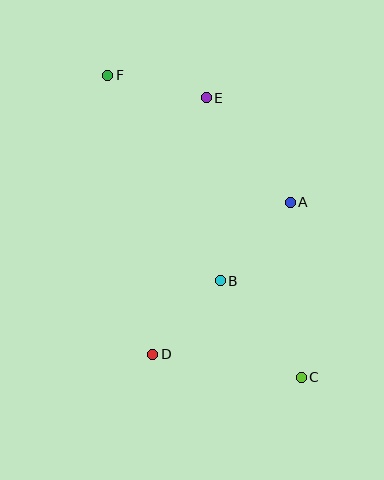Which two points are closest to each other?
Points B and D are closest to each other.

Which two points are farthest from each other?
Points C and F are farthest from each other.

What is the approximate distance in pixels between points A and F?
The distance between A and F is approximately 222 pixels.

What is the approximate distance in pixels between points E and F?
The distance between E and F is approximately 101 pixels.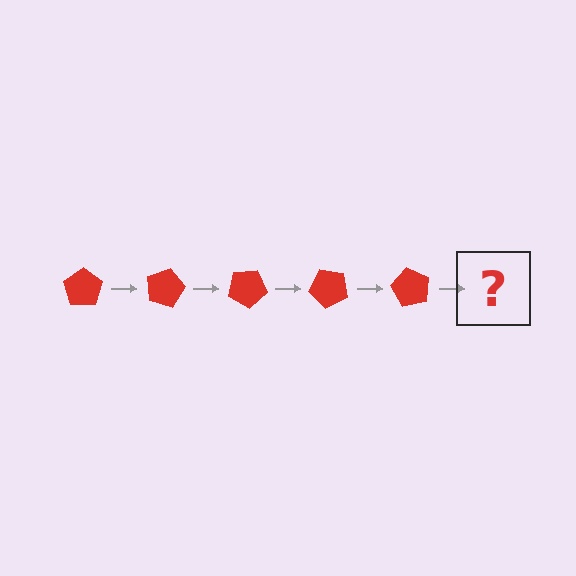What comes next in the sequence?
The next element should be a red pentagon rotated 75 degrees.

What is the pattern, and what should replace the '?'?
The pattern is that the pentagon rotates 15 degrees each step. The '?' should be a red pentagon rotated 75 degrees.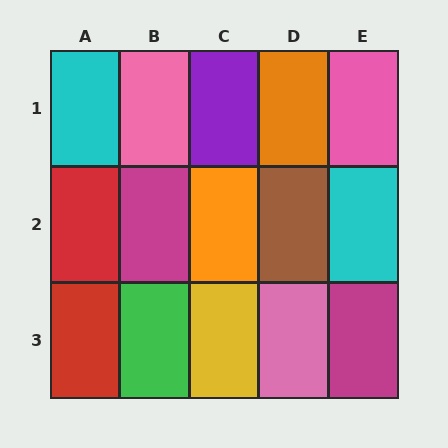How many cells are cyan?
2 cells are cyan.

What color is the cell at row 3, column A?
Red.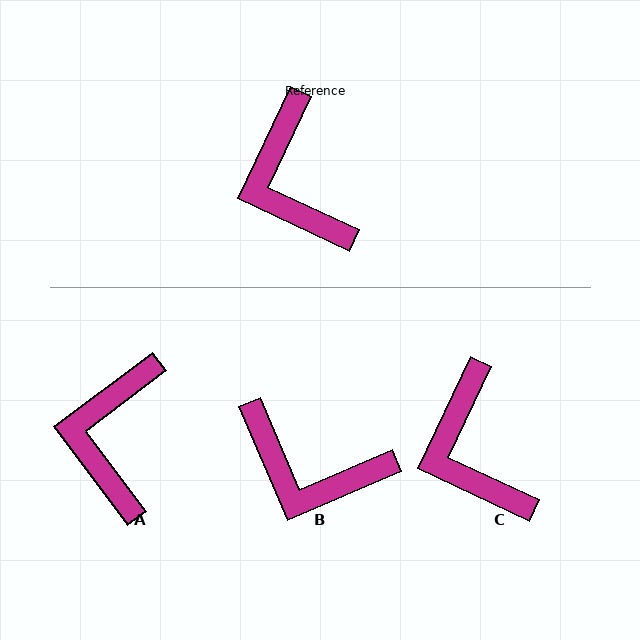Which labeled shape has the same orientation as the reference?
C.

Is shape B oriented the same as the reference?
No, it is off by about 48 degrees.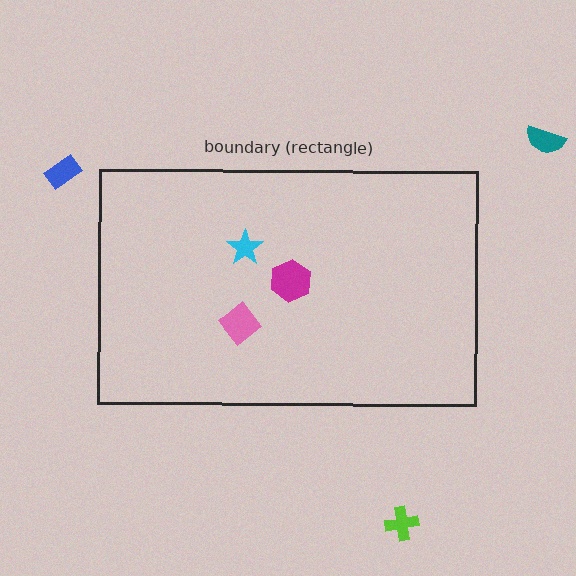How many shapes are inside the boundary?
3 inside, 3 outside.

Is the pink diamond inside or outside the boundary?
Inside.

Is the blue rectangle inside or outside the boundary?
Outside.